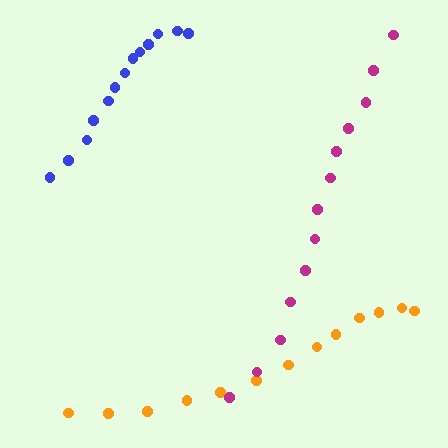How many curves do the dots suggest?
There are 3 distinct paths.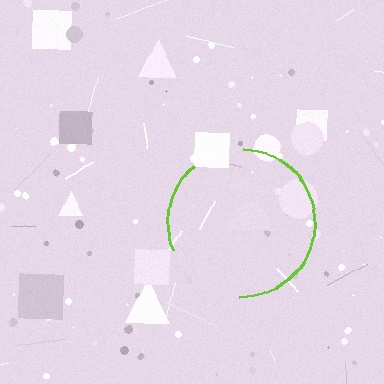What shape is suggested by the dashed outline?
The dashed outline suggests a circle.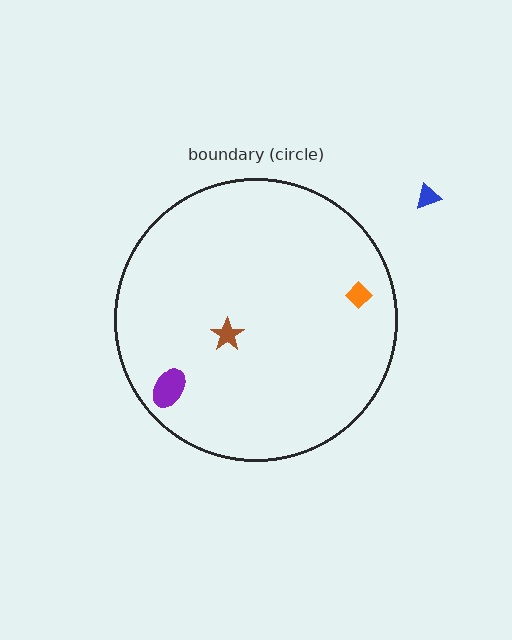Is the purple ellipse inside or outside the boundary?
Inside.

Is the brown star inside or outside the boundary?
Inside.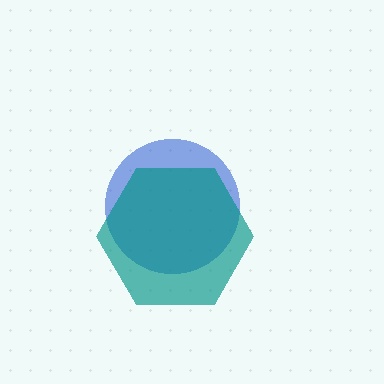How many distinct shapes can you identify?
There are 2 distinct shapes: a blue circle, a teal hexagon.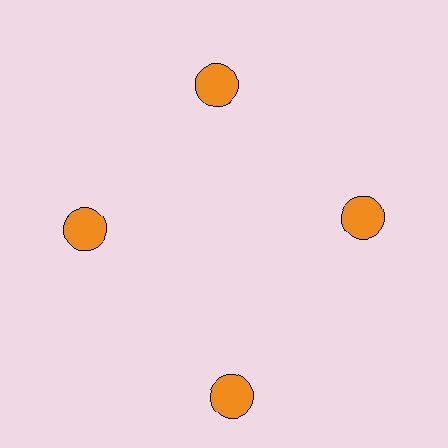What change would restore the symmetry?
The symmetry would be restored by moving it inward, back onto the ring so that all 4 circles sit at equal angles and equal distance from the center.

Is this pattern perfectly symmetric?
No. The 4 orange circles are arranged in a ring, but one element near the 6 o'clock position is pushed outward from the center, breaking the 4-fold rotational symmetry.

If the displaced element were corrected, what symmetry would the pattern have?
It would have 4-fold rotational symmetry — the pattern would map onto itself every 90 degrees.